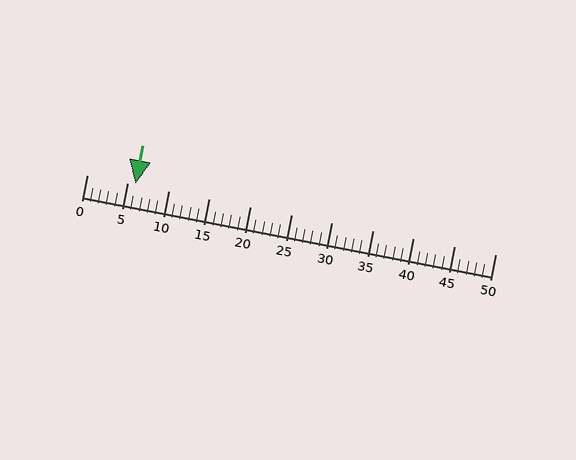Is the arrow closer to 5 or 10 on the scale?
The arrow is closer to 5.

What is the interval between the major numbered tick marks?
The major tick marks are spaced 5 units apart.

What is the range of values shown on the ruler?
The ruler shows values from 0 to 50.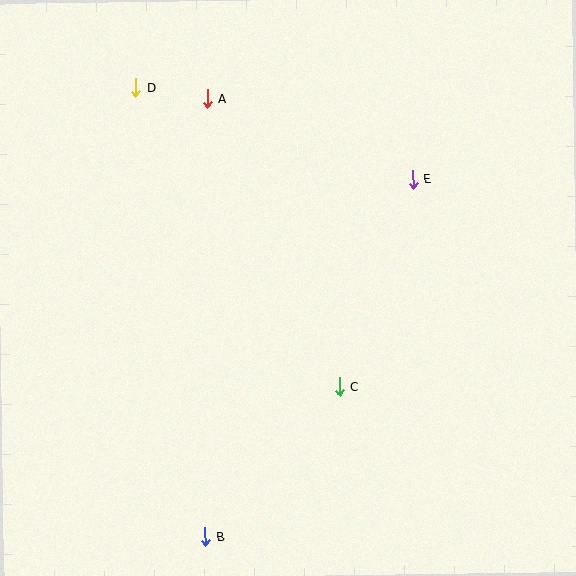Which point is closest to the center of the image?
Point C at (340, 387) is closest to the center.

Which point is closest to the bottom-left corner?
Point B is closest to the bottom-left corner.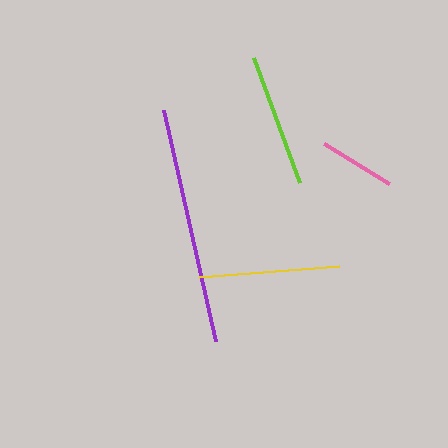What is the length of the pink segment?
The pink segment is approximately 76 pixels long.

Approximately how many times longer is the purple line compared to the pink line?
The purple line is approximately 3.1 times the length of the pink line.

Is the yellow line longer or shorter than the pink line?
The yellow line is longer than the pink line.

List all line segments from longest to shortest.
From longest to shortest: purple, yellow, lime, pink.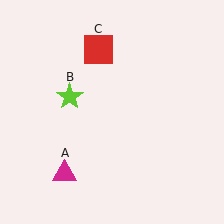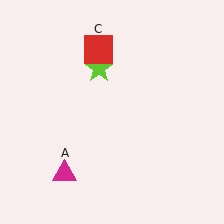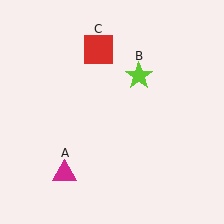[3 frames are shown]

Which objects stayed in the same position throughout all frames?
Magenta triangle (object A) and red square (object C) remained stationary.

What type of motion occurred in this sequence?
The lime star (object B) rotated clockwise around the center of the scene.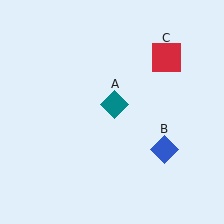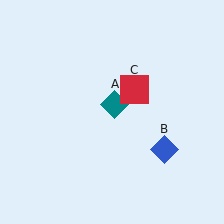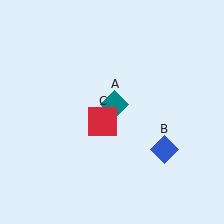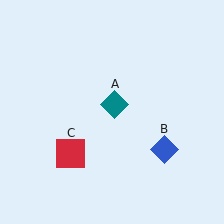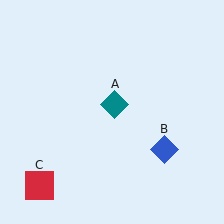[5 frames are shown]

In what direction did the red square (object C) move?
The red square (object C) moved down and to the left.